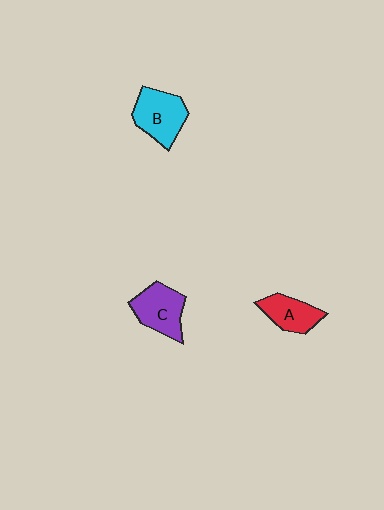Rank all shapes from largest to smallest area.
From largest to smallest: B (cyan), C (purple), A (red).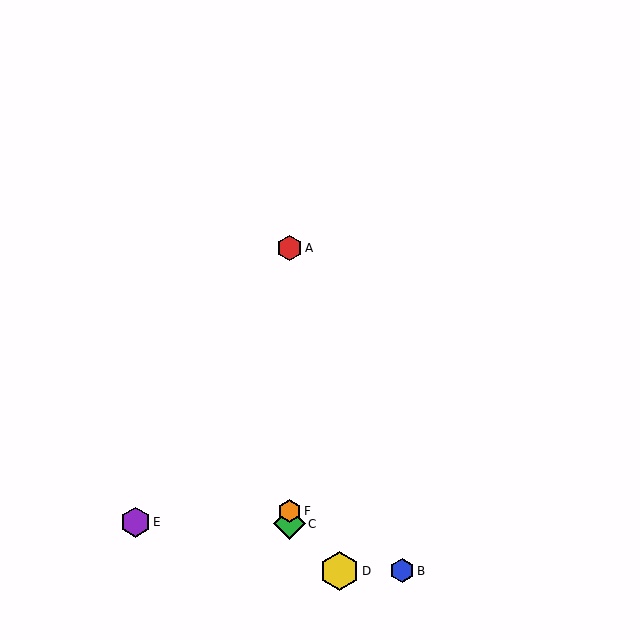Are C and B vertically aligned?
No, C is at x≈289 and B is at x≈402.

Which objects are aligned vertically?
Objects A, C, F are aligned vertically.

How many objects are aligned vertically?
3 objects (A, C, F) are aligned vertically.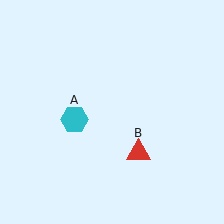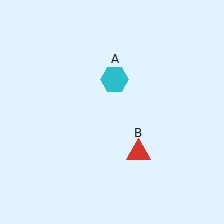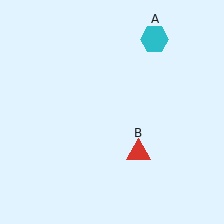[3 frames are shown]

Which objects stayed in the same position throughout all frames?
Red triangle (object B) remained stationary.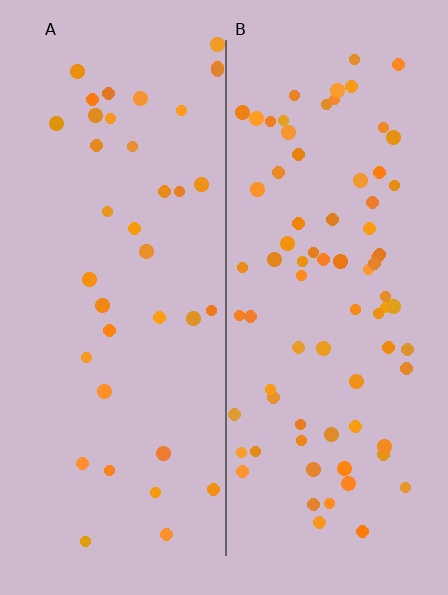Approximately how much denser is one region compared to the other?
Approximately 2.1× — region B over region A.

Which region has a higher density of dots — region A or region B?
B (the right).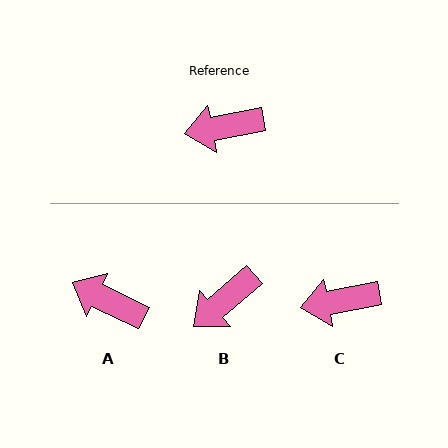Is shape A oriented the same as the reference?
No, it is off by about 37 degrees.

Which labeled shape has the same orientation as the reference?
C.